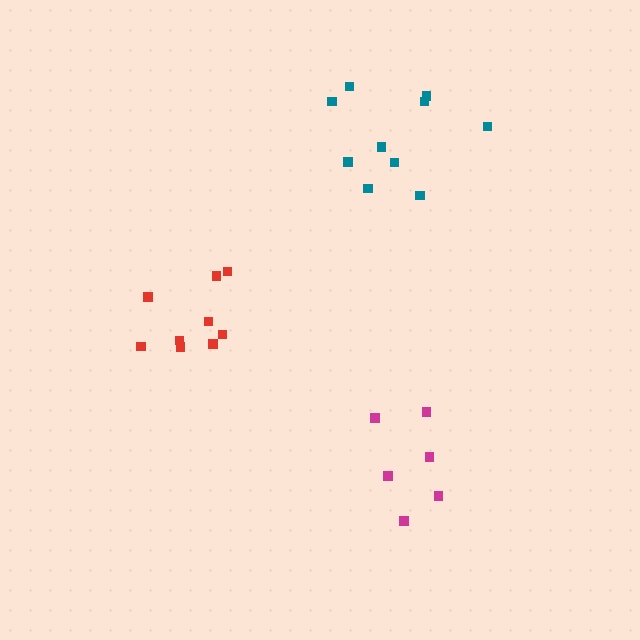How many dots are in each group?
Group 1: 9 dots, Group 2: 6 dots, Group 3: 10 dots (25 total).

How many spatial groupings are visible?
There are 3 spatial groupings.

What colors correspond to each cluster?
The clusters are colored: red, magenta, teal.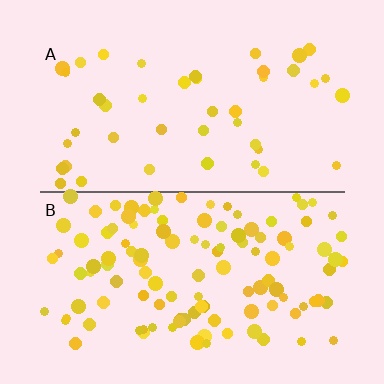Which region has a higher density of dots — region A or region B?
B (the bottom).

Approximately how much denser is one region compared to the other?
Approximately 2.7× — region B over region A.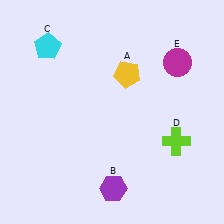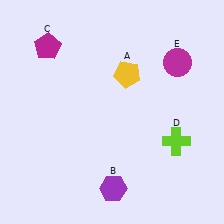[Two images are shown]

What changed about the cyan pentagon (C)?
In Image 1, C is cyan. In Image 2, it changed to magenta.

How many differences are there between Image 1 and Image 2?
There is 1 difference between the two images.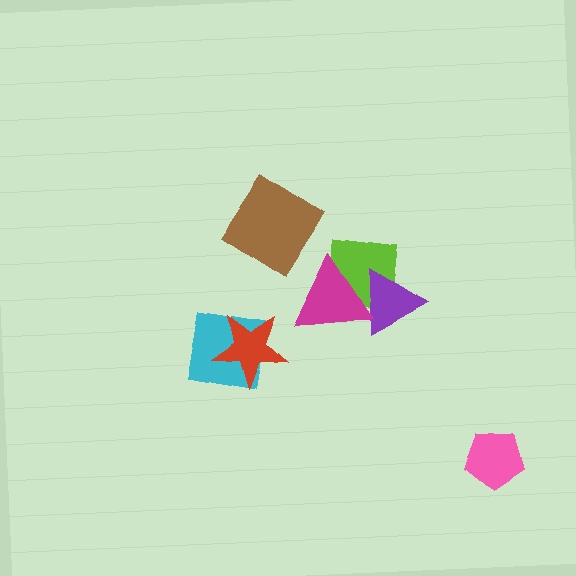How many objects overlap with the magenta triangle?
2 objects overlap with the magenta triangle.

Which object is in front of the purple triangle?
The magenta triangle is in front of the purple triangle.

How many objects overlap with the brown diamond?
0 objects overlap with the brown diamond.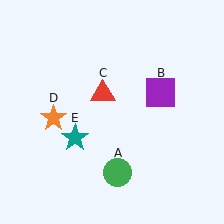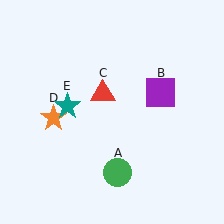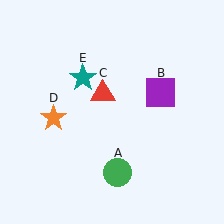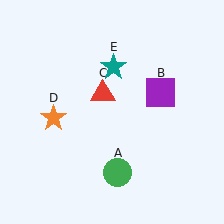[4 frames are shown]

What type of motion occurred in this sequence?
The teal star (object E) rotated clockwise around the center of the scene.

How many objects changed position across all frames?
1 object changed position: teal star (object E).